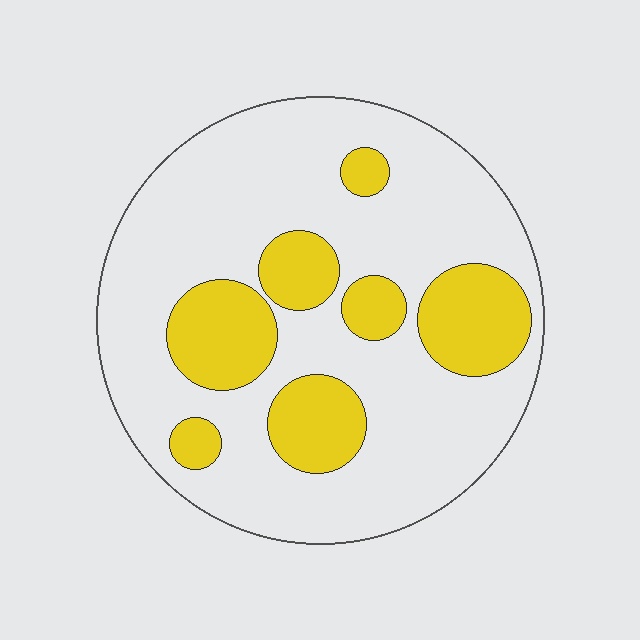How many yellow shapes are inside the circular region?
7.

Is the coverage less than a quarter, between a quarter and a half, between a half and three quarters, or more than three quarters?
Between a quarter and a half.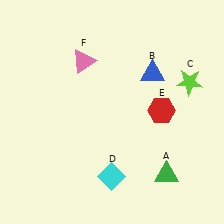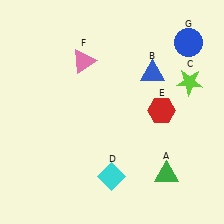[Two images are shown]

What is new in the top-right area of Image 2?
A blue circle (G) was added in the top-right area of Image 2.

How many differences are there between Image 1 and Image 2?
There is 1 difference between the two images.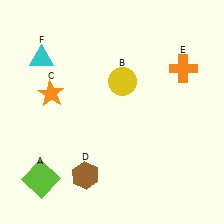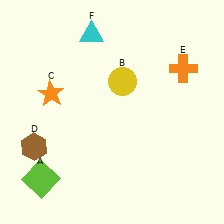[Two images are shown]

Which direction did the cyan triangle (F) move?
The cyan triangle (F) moved right.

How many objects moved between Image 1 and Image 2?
2 objects moved between the two images.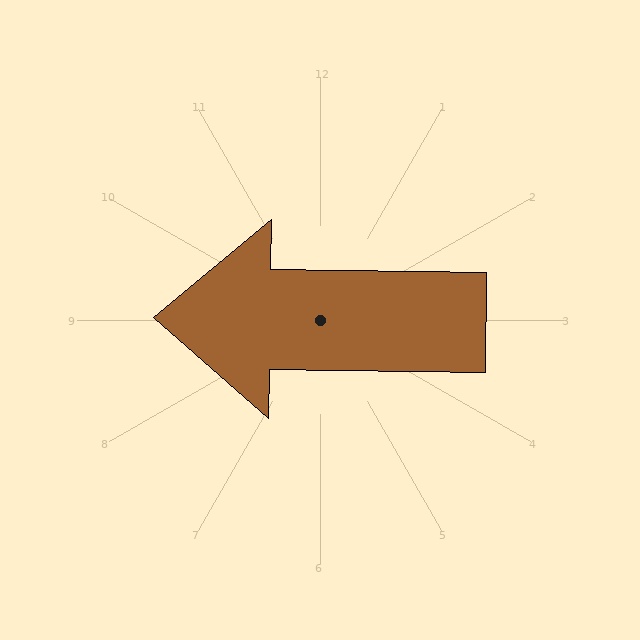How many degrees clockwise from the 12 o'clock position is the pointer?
Approximately 271 degrees.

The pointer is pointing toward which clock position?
Roughly 9 o'clock.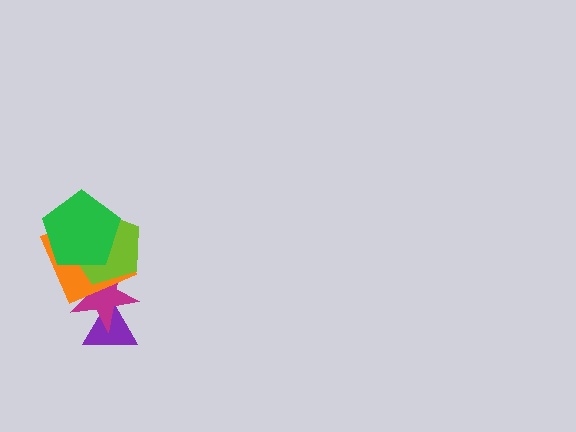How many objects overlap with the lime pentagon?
3 objects overlap with the lime pentagon.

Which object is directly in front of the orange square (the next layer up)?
The lime pentagon is directly in front of the orange square.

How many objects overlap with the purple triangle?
1 object overlaps with the purple triangle.